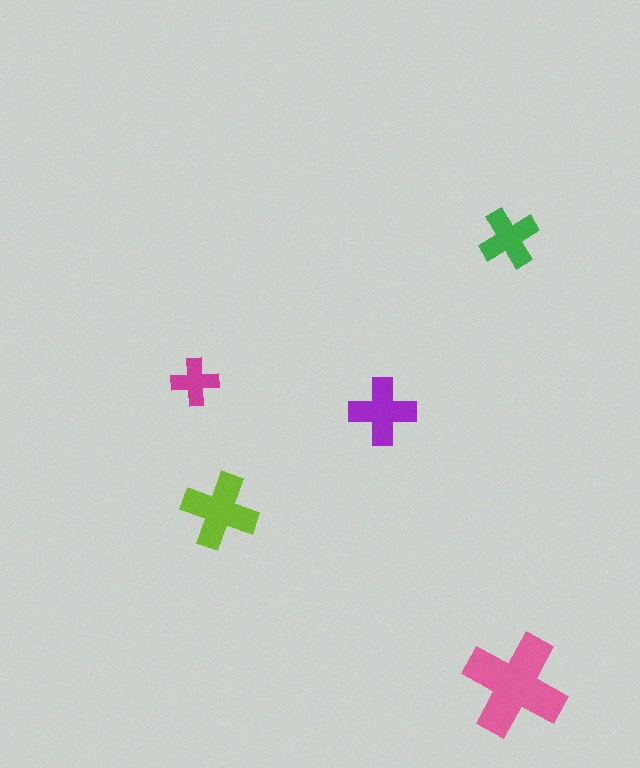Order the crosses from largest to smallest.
the pink one, the lime one, the purple one, the green one, the magenta one.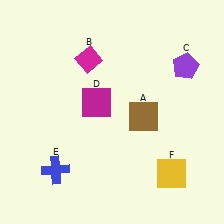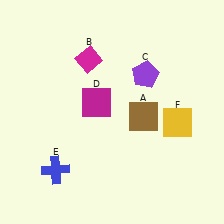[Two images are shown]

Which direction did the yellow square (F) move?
The yellow square (F) moved up.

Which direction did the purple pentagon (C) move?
The purple pentagon (C) moved left.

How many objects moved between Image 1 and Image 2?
2 objects moved between the two images.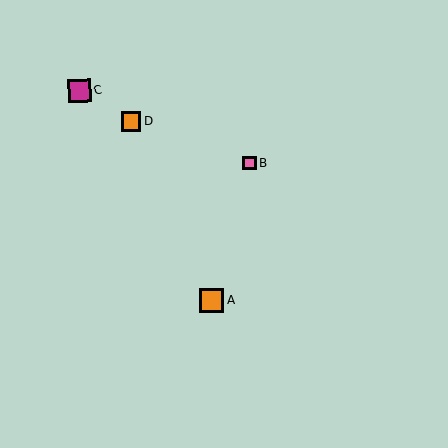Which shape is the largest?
The orange square (labeled A) is the largest.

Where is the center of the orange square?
The center of the orange square is at (131, 121).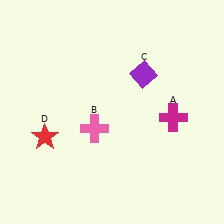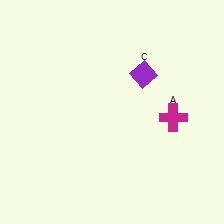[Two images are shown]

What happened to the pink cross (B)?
The pink cross (B) was removed in Image 2. It was in the bottom-left area of Image 1.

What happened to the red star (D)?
The red star (D) was removed in Image 2. It was in the bottom-left area of Image 1.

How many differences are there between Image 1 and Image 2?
There are 2 differences between the two images.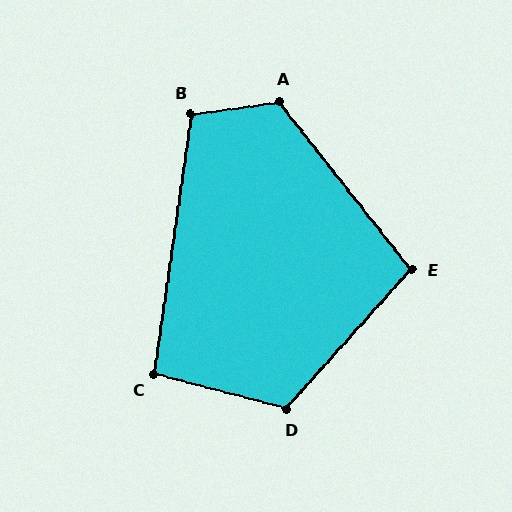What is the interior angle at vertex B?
Approximately 106 degrees (obtuse).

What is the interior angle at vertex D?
Approximately 117 degrees (obtuse).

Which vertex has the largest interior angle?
A, at approximately 120 degrees.